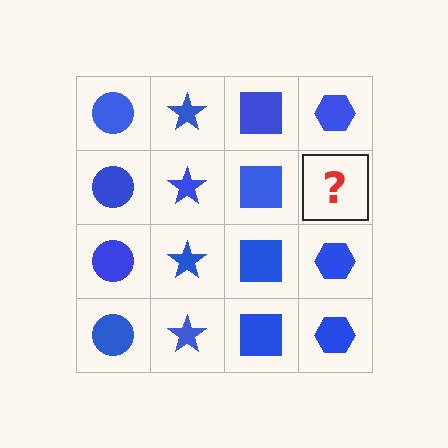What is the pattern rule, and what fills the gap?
The rule is that each column has a consistent shape. The gap should be filled with a blue hexagon.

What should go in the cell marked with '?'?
The missing cell should contain a blue hexagon.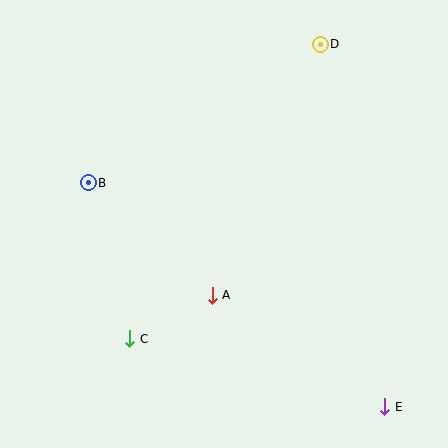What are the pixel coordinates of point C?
Point C is at (130, 339).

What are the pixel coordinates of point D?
Point D is at (320, 44).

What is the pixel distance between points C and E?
The distance between C and E is 264 pixels.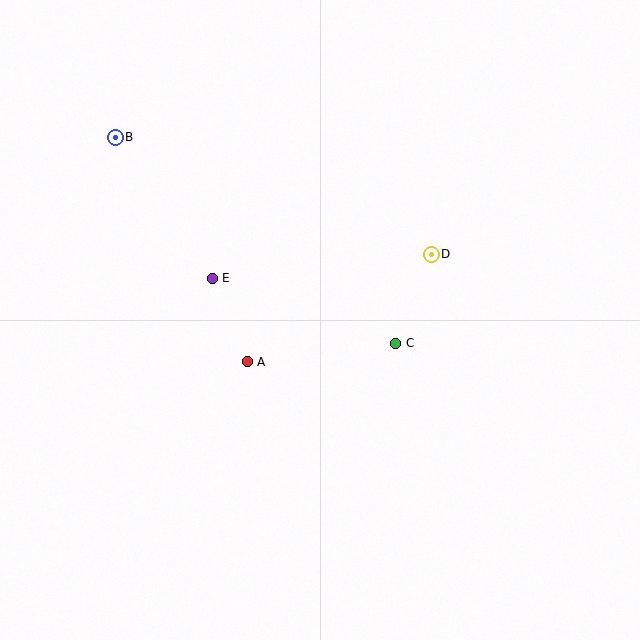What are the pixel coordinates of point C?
Point C is at (396, 343).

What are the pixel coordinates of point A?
Point A is at (247, 362).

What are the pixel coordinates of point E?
Point E is at (212, 278).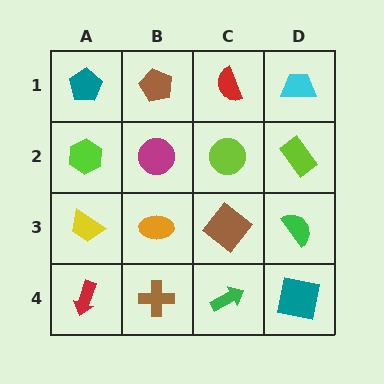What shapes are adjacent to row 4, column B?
An orange ellipse (row 3, column B), a red arrow (row 4, column A), a green arrow (row 4, column C).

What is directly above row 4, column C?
A brown diamond.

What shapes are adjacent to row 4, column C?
A brown diamond (row 3, column C), a brown cross (row 4, column B), a teal square (row 4, column D).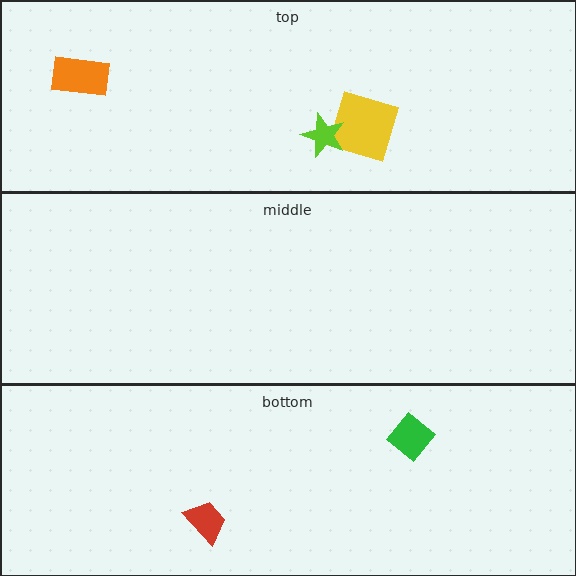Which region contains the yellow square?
The top region.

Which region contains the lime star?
The top region.